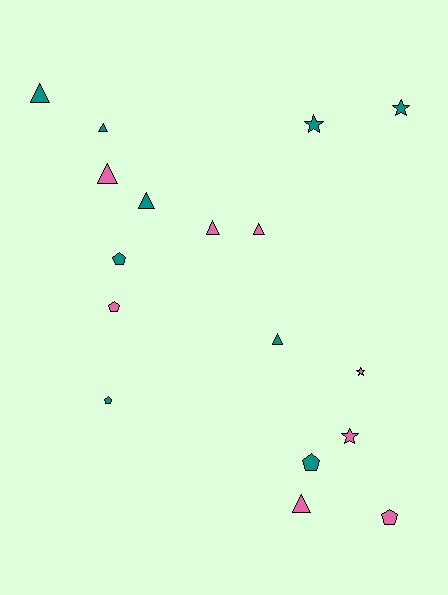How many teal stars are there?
There are 2 teal stars.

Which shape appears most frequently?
Triangle, with 8 objects.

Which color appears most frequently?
Teal, with 9 objects.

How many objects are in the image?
There are 17 objects.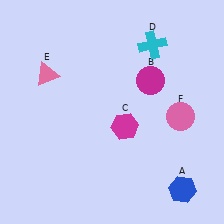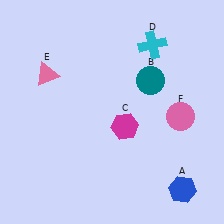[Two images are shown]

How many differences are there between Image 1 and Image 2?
There is 1 difference between the two images.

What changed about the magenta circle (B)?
In Image 1, B is magenta. In Image 2, it changed to teal.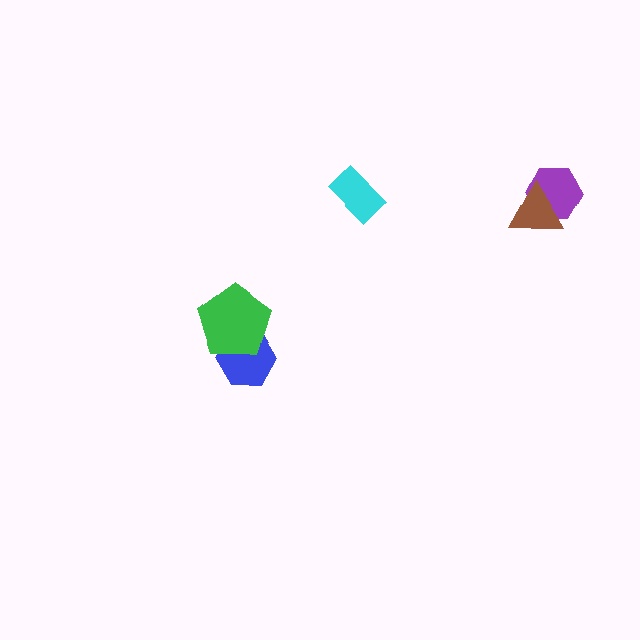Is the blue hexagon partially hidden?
Yes, it is partially covered by another shape.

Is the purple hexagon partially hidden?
Yes, it is partially covered by another shape.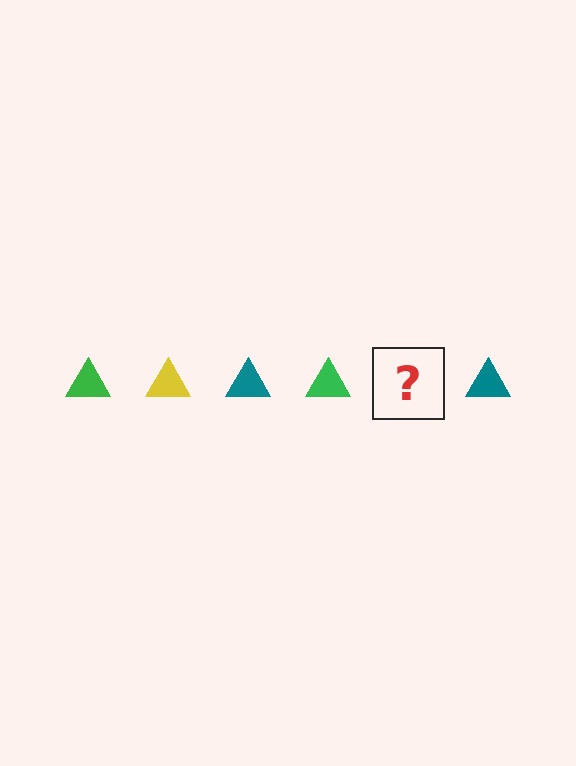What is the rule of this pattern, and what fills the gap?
The rule is that the pattern cycles through green, yellow, teal triangles. The gap should be filled with a yellow triangle.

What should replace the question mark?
The question mark should be replaced with a yellow triangle.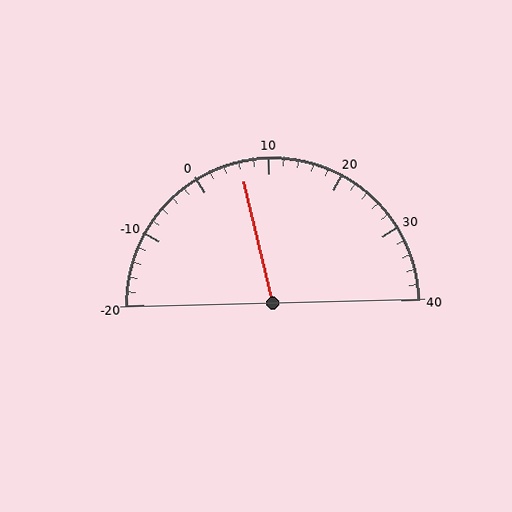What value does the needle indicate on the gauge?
The needle indicates approximately 6.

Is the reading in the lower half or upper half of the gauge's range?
The reading is in the lower half of the range (-20 to 40).